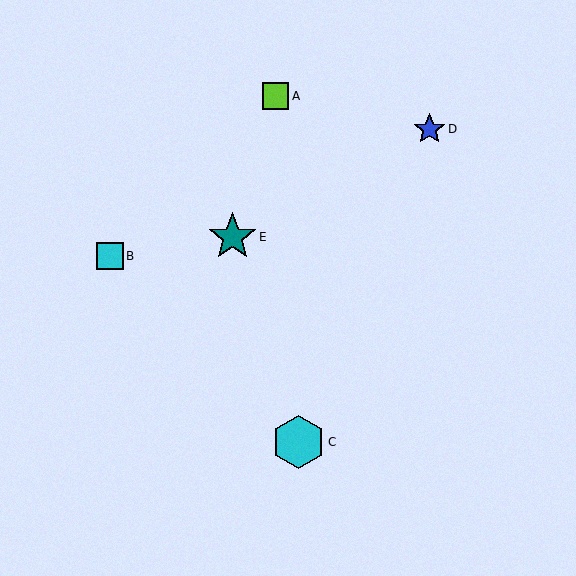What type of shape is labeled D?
Shape D is a blue star.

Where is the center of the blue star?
The center of the blue star is at (430, 129).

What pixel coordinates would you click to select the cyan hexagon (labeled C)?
Click at (299, 442) to select the cyan hexagon C.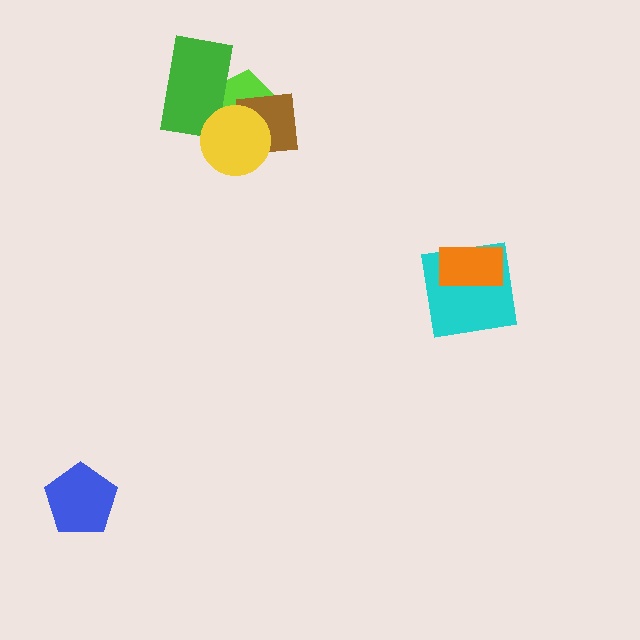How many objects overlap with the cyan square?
1 object overlaps with the cyan square.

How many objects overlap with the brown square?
2 objects overlap with the brown square.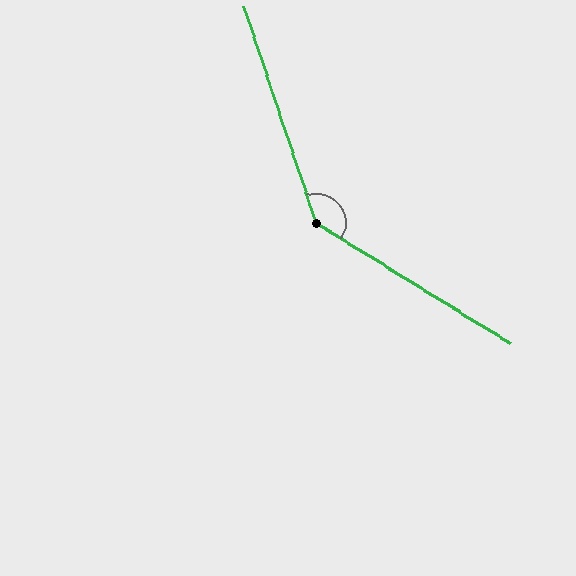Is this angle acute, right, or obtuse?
It is obtuse.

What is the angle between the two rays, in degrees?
Approximately 140 degrees.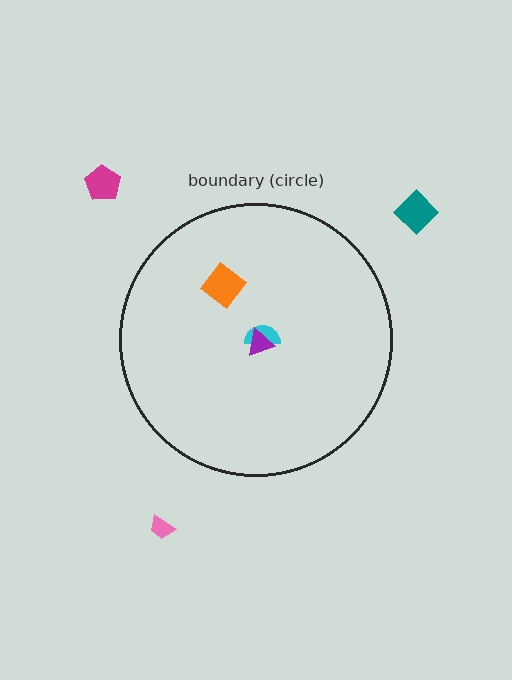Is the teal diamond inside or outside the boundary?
Outside.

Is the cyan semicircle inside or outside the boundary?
Inside.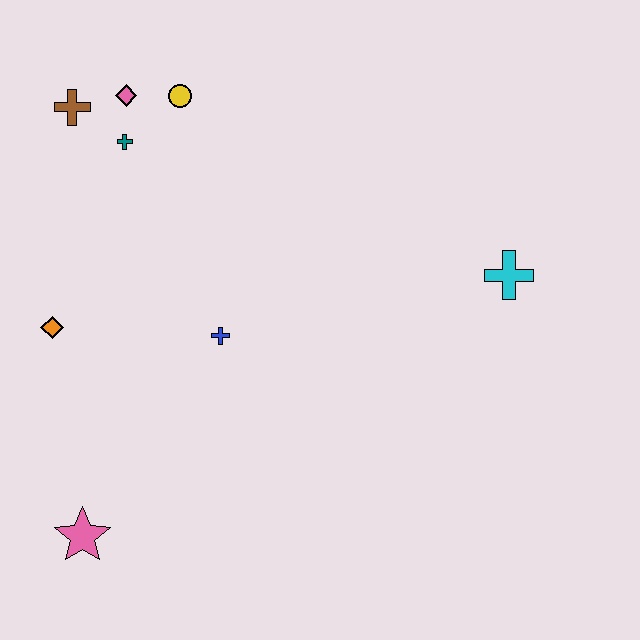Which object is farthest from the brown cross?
The cyan cross is farthest from the brown cross.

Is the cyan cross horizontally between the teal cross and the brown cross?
No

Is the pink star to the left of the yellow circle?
Yes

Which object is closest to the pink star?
The orange diamond is closest to the pink star.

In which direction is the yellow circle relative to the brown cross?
The yellow circle is to the right of the brown cross.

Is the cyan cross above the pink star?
Yes